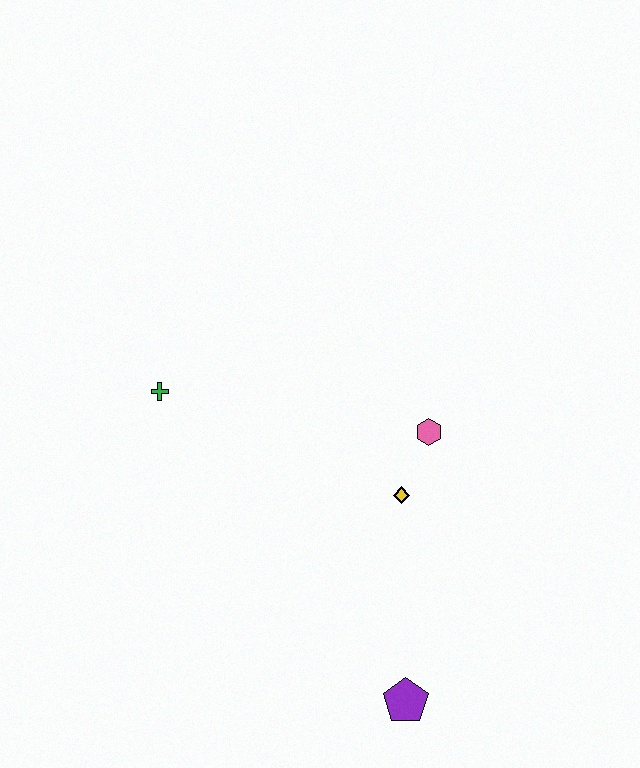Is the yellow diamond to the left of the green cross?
No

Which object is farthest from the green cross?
The purple pentagon is farthest from the green cross.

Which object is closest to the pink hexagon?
The yellow diamond is closest to the pink hexagon.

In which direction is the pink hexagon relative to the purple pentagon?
The pink hexagon is above the purple pentagon.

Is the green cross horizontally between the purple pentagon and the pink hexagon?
No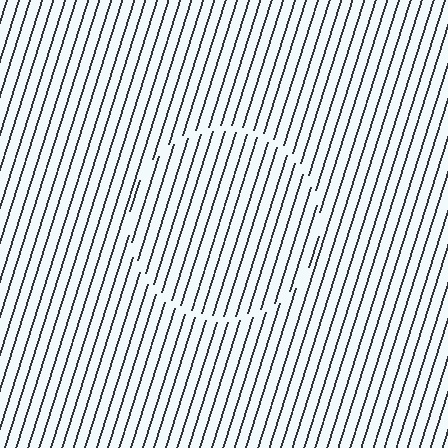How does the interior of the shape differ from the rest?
The interior of the shape contains the same grating, shifted by half a period — the contour is defined by the phase discontinuity where line-ends from the inner and outer gratings abut.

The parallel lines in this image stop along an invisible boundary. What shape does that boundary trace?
An illusory circle. The interior of the shape contains the same grating, shifted by half a period — the contour is defined by the phase discontinuity where line-ends from the inner and outer gratings abut.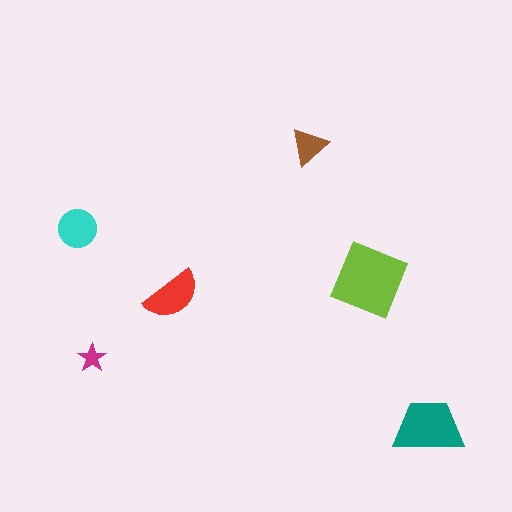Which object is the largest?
The lime diamond.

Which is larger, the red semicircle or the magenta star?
The red semicircle.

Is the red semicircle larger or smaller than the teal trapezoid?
Smaller.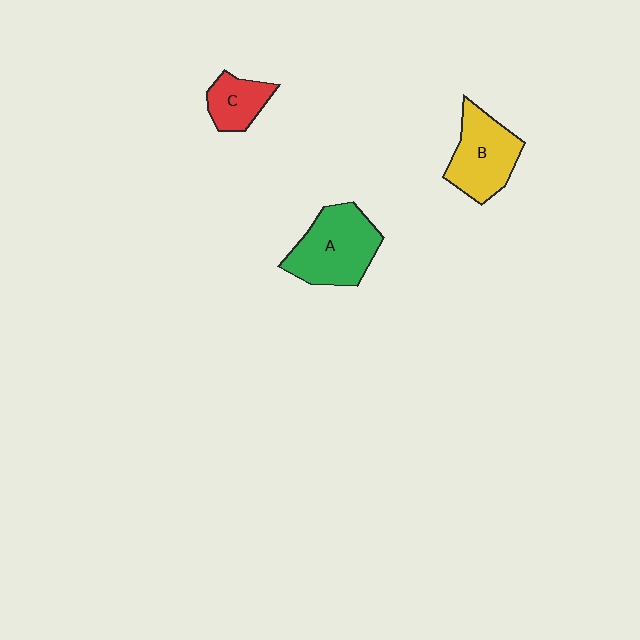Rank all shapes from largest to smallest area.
From largest to smallest: A (green), B (yellow), C (red).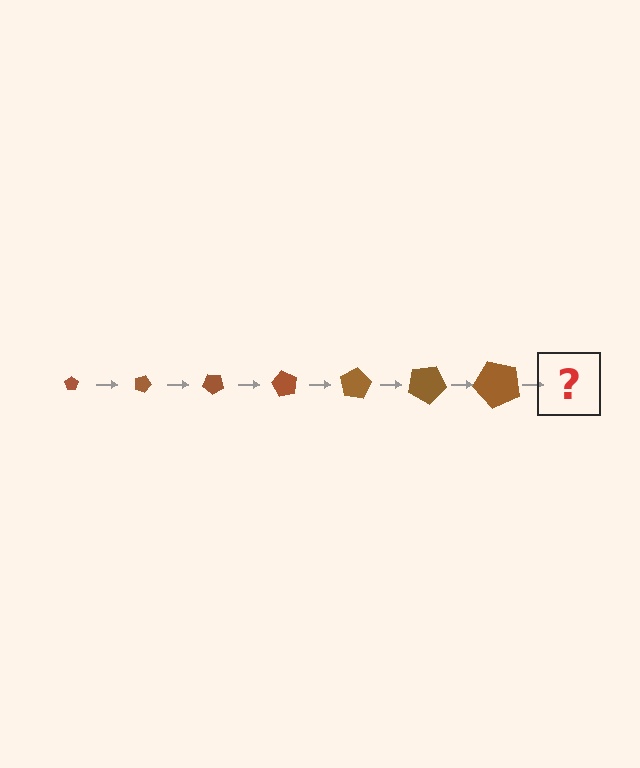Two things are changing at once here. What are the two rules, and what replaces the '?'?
The two rules are that the pentagon grows larger each step and it rotates 20 degrees each step. The '?' should be a pentagon, larger than the previous one and rotated 140 degrees from the start.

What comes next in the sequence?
The next element should be a pentagon, larger than the previous one and rotated 140 degrees from the start.